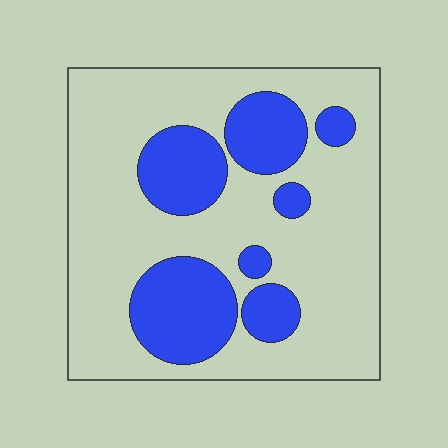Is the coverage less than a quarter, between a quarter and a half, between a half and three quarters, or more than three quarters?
Between a quarter and a half.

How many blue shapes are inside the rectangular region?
7.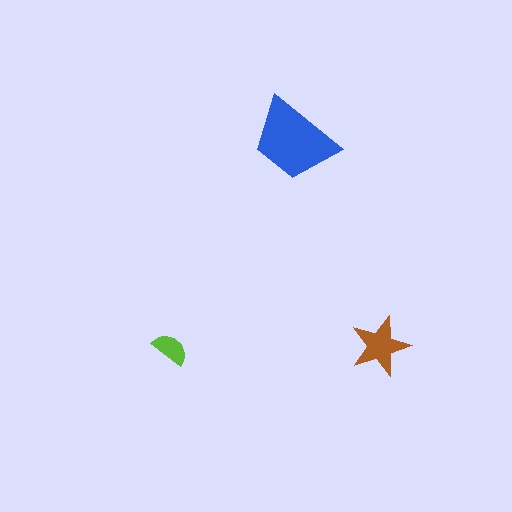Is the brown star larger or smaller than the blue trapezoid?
Smaller.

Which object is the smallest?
The lime semicircle.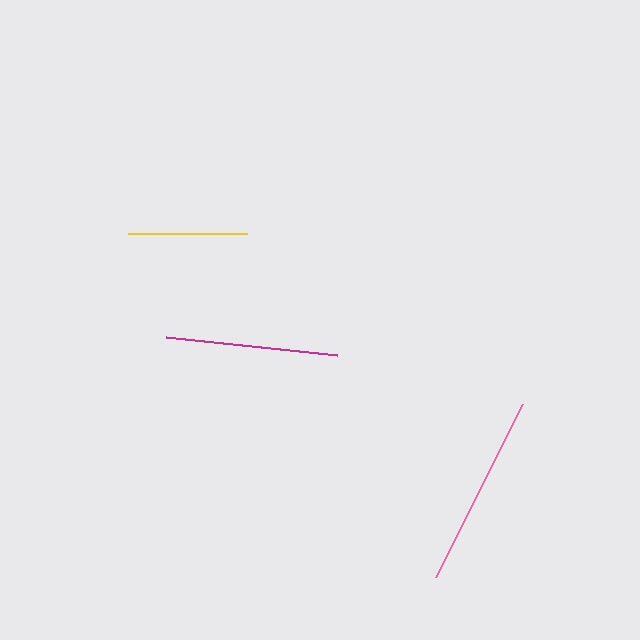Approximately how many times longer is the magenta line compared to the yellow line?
The magenta line is approximately 1.5 times the length of the yellow line.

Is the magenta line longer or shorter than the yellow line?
The magenta line is longer than the yellow line.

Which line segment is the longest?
The pink line is the longest at approximately 194 pixels.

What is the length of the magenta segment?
The magenta segment is approximately 172 pixels long.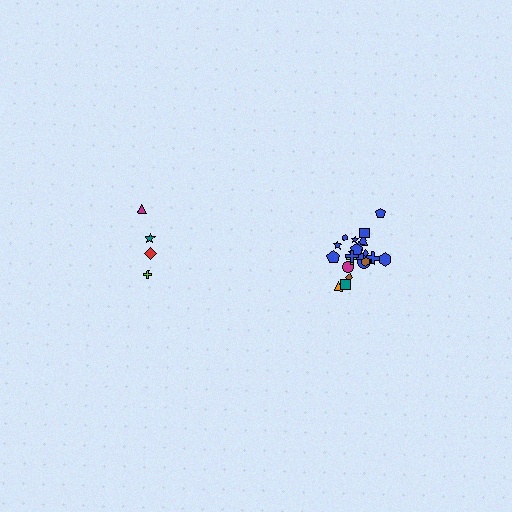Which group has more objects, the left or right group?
The right group.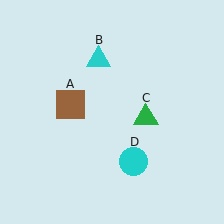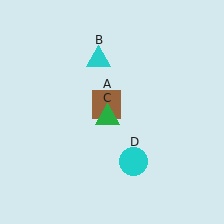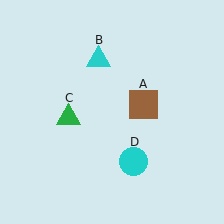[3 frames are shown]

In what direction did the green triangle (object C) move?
The green triangle (object C) moved left.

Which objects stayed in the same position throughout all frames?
Cyan triangle (object B) and cyan circle (object D) remained stationary.